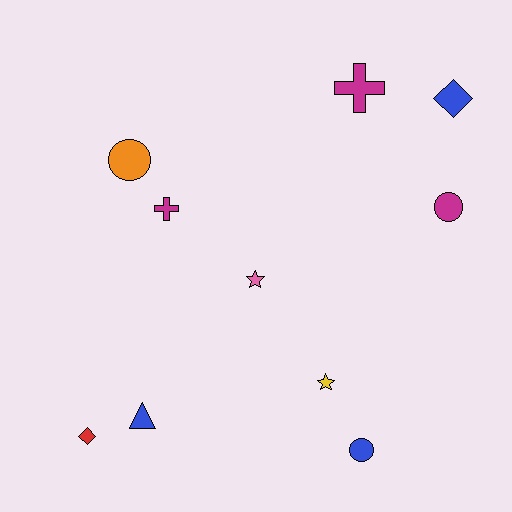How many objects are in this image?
There are 10 objects.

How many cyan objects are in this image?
There are no cyan objects.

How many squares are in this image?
There are no squares.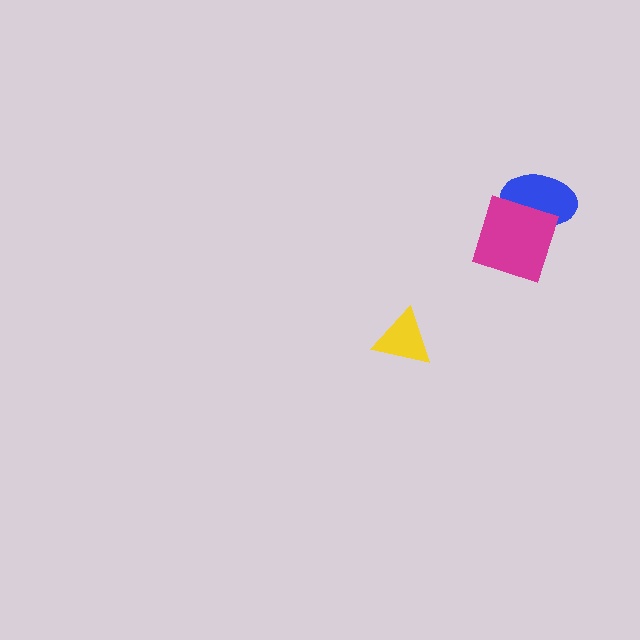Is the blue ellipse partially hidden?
Yes, it is partially covered by another shape.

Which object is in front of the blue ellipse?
The magenta diamond is in front of the blue ellipse.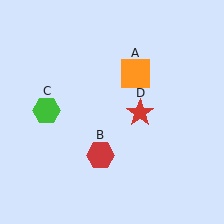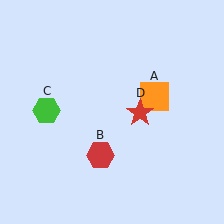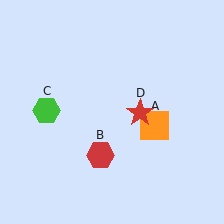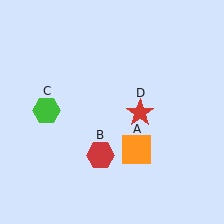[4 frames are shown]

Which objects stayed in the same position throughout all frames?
Red hexagon (object B) and green hexagon (object C) and red star (object D) remained stationary.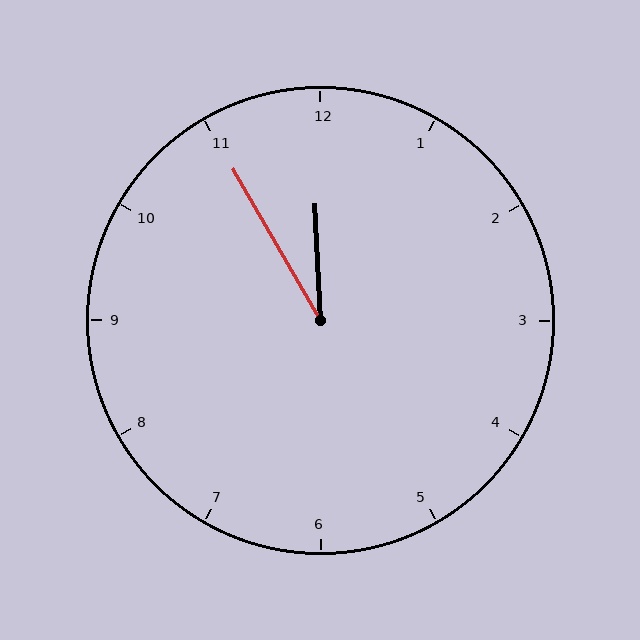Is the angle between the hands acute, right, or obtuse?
It is acute.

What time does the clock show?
11:55.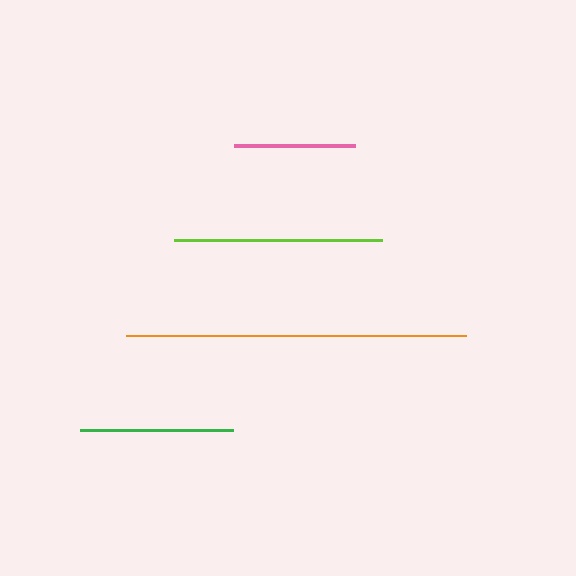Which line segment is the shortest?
The pink line is the shortest at approximately 121 pixels.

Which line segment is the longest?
The orange line is the longest at approximately 340 pixels.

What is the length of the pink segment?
The pink segment is approximately 121 pixels long.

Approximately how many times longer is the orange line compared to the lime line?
The orange line is approximately 1.6 times the length of the lime line.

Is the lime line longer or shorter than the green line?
The lime line is longer than the green line.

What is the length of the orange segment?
The orange segment is approximately 340 pixels long.